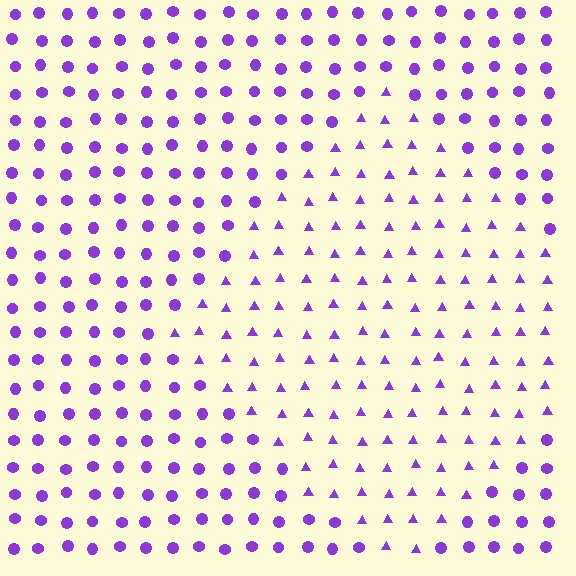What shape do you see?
I see a diamond.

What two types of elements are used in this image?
The image uses triangles inside the diamond region and circles outside it.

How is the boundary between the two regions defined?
The boundary is defined by a change in element shape: triangles inside vs. circles outside. All elements share the same color and spacing.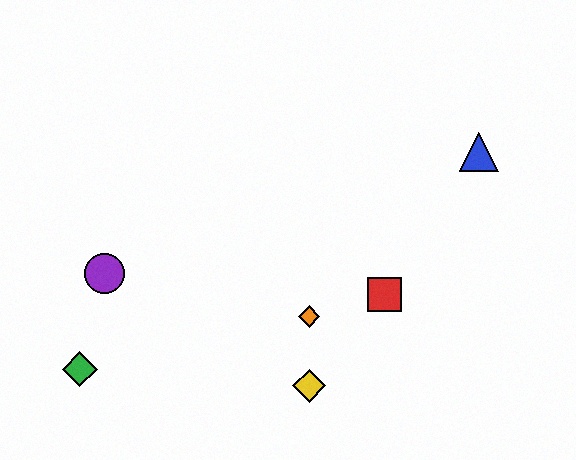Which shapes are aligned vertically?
The yellow diamond, the orange diamond are aligned vertically.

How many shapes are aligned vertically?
2 shapes (the yellow diamond, the orange diamond) are aligned vertically.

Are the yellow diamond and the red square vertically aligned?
No, the yellow diamond is at x≈309 and the red square is at x≈385.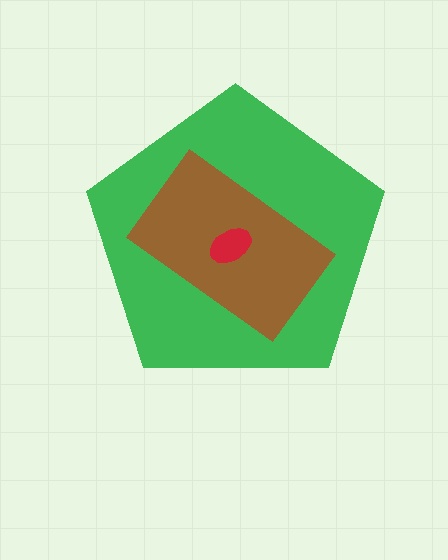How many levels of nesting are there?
3.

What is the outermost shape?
The green pentagon.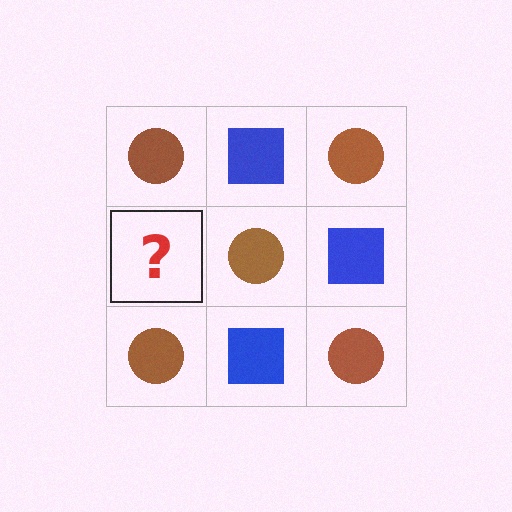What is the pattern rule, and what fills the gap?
The rule is that it alternates brown circle and blue square in a checkerboard pattern. The gap should be filled with a blue square.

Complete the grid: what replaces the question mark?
The question mark should be replaced with a blue square.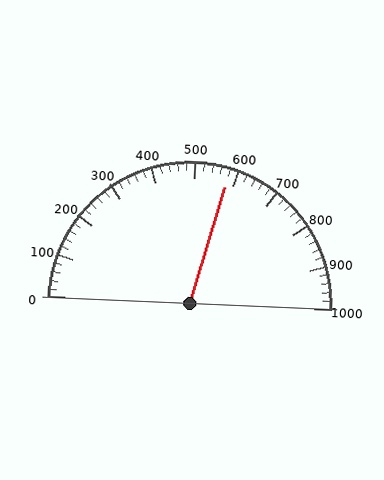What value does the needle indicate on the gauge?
The needle indicates approximately 580.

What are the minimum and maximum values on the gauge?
The gauge ranges from 0 to 1000.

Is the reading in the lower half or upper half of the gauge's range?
The reading is in the upper half of the range (0 to 1000).